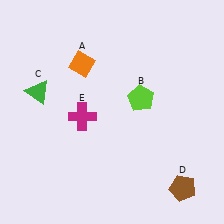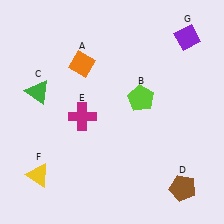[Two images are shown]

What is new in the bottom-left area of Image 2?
A yellow triangle (F) was added in the bottom-left area of Image 2.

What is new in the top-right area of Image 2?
A purple diamond (G) was added in the top-right area of Image 2.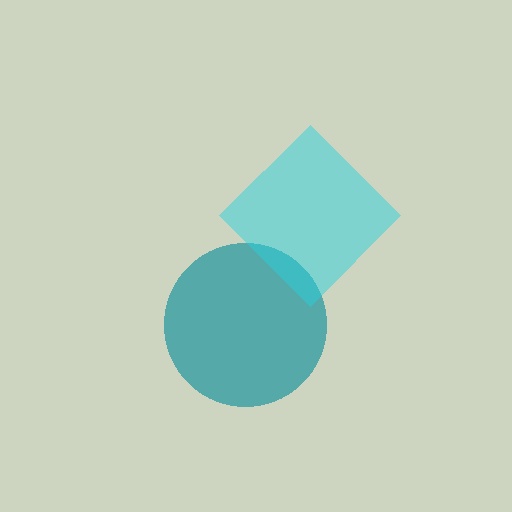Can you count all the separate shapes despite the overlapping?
Yes, there are 2 separate shapes.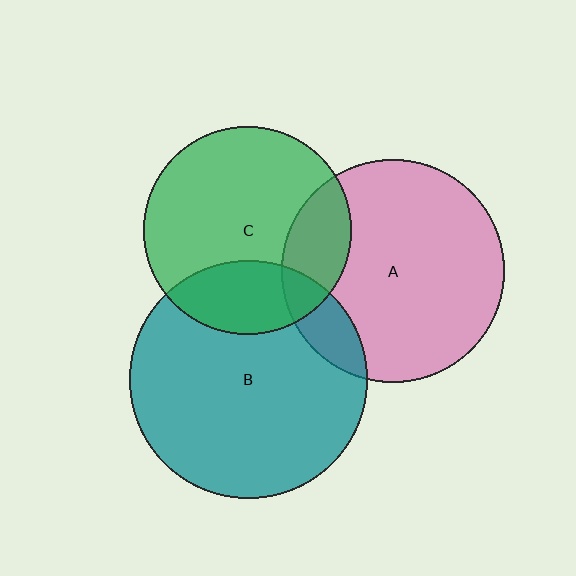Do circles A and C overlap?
Yes.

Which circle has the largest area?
Circle B (teal).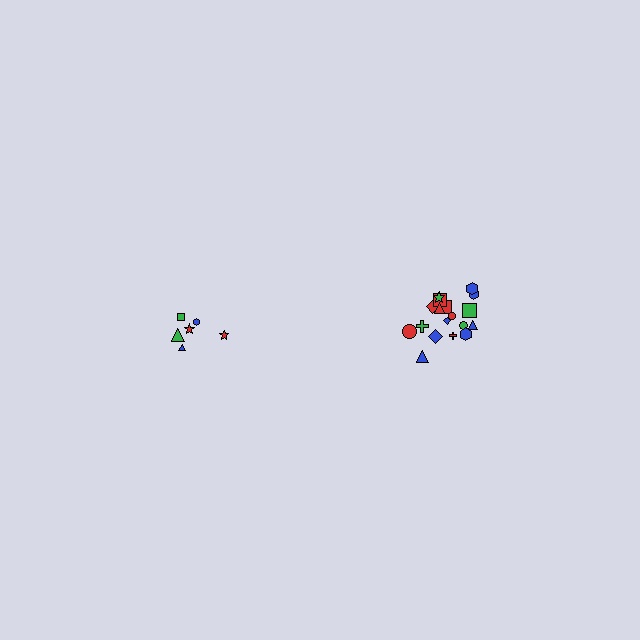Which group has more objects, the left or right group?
The right group.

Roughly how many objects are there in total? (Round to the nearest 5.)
Roughly 25 objects in total.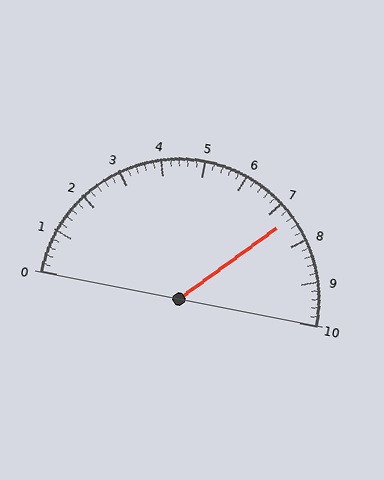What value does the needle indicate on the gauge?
The needle indicates approximately 7.4.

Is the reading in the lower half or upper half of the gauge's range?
The reading is in the upper half of the range (0 to 10).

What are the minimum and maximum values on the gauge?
The gauge ranges from 0 to 10.